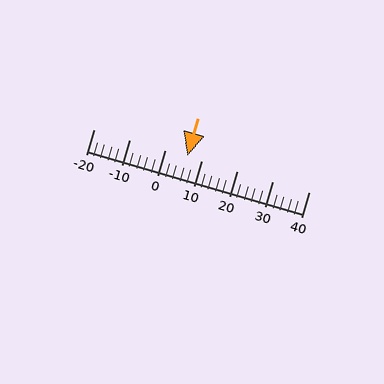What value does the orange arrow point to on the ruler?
The orange arrow points to approximately 6.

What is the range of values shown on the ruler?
The ruler shows values from -20 to 40.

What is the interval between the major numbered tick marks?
The major tick marks are spaced 10 units apart.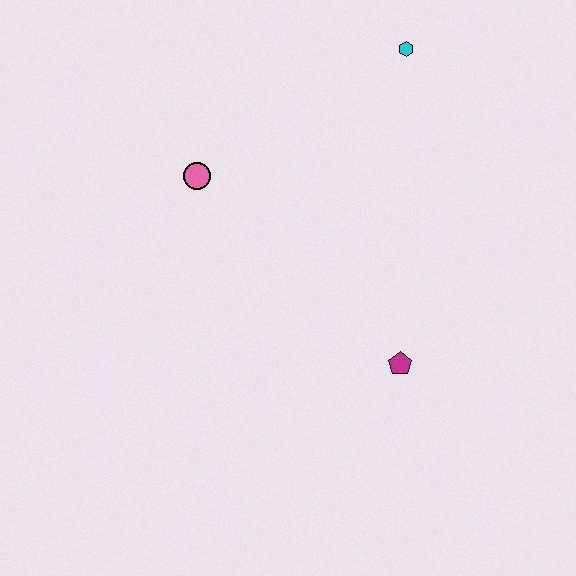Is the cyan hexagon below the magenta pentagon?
No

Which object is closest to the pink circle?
The cyan hexagon is closest to the pink circle.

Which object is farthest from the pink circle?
The magenta pentagon is farthest from the pink circle.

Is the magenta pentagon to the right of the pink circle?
Yes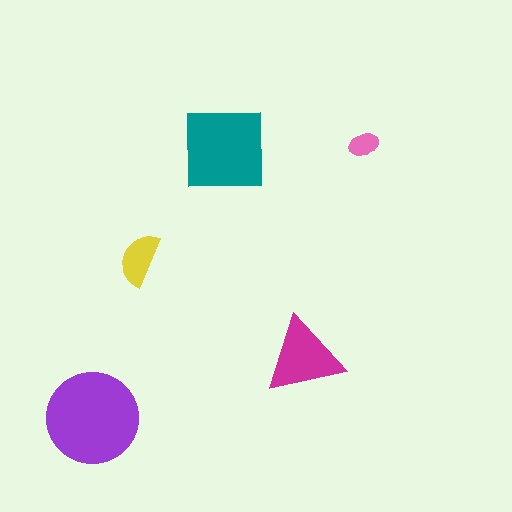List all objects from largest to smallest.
The purple circle, the teal square, the magenta triangle, the yellow semicircle, the pink ellipse.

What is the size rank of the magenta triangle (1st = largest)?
3rd.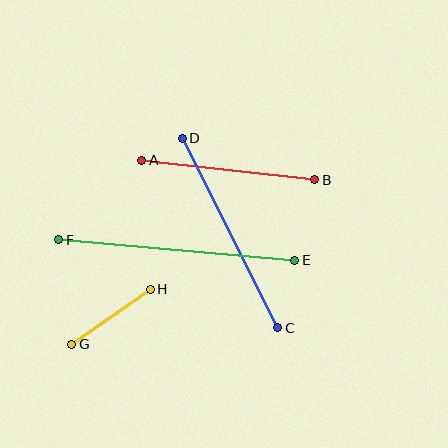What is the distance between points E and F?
The distance is approximately 237 pixels.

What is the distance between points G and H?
The distance is approximately 96 pixels.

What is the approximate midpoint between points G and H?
The midpoint is at approximately (111, 317) pixels.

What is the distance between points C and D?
The distance is approximately 212 pixels.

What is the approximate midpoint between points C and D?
The midpoint is at approximately (230, 233) pixels.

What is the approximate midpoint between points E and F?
The midpoint is at approximately (177, 250) pixels.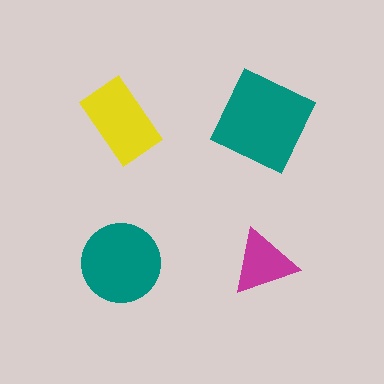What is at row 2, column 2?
A magenta triangle.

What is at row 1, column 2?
A teal square.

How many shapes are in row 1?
2 shapes.